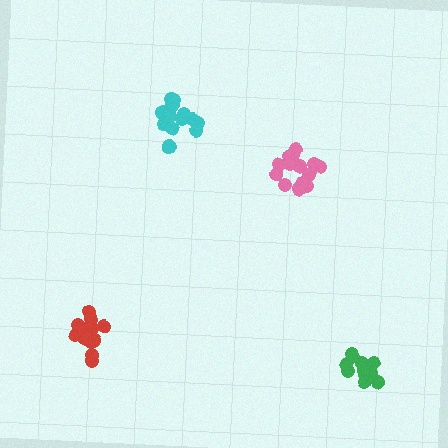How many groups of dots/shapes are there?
There are 4 groups.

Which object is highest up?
The cyan cluster is topmost.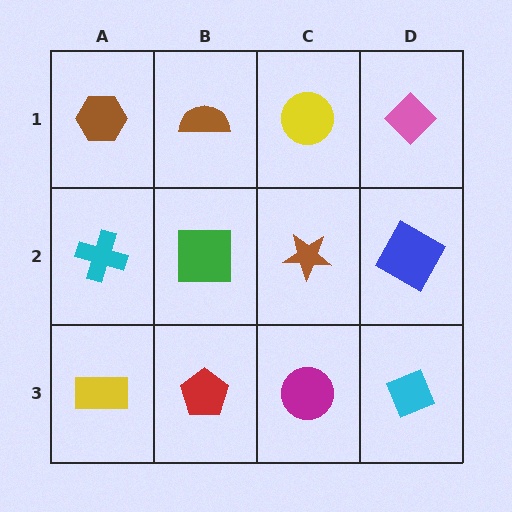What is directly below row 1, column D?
A blue square.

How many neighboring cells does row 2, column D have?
3.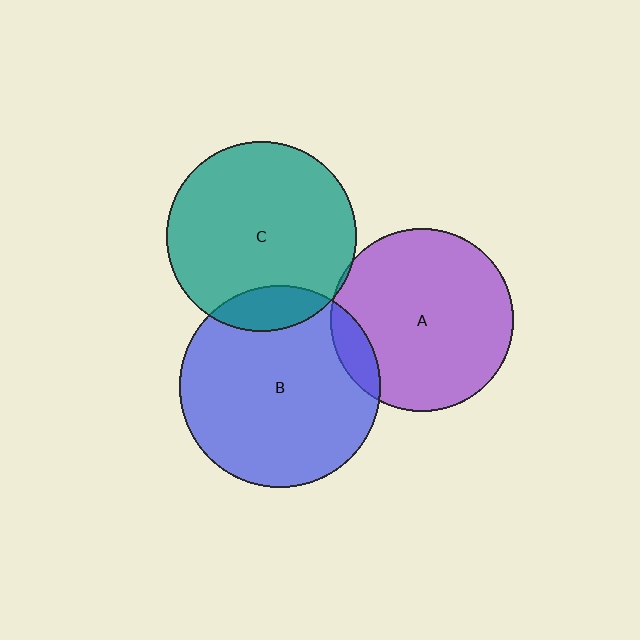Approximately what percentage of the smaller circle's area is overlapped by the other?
Approximately 15%.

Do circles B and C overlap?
Yes.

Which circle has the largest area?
Circle B (blue).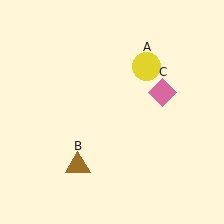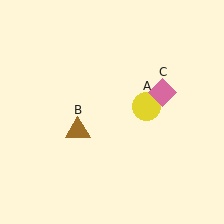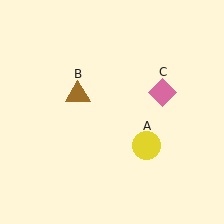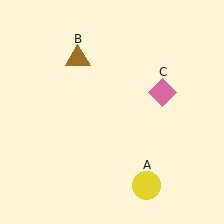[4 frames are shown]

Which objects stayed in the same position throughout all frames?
Pink diamond (object C) remained stationary.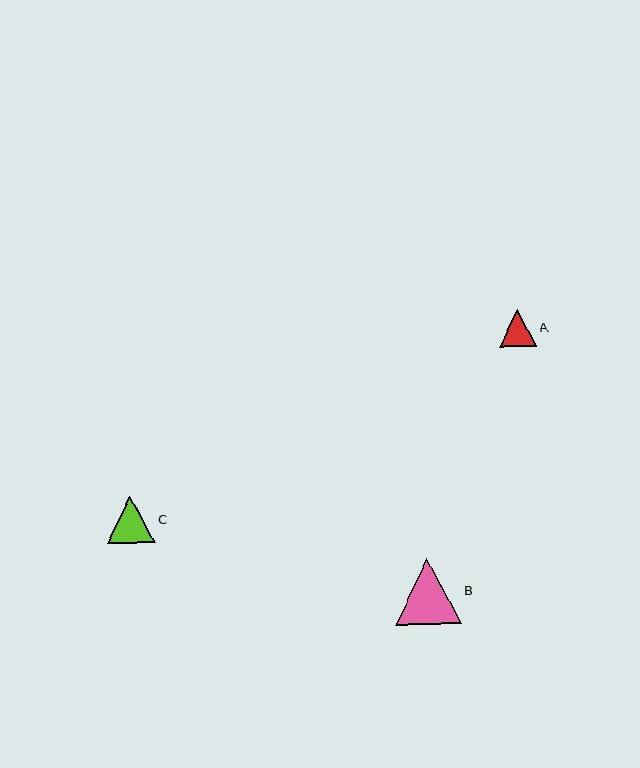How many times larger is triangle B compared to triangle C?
Triangle B is approximately 1.4 times the size of triangle C.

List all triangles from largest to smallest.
From largest to smallest: B, C, A.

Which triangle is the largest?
Triangle B is the largest with a size of approximately 66 pixels.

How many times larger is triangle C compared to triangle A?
Triangle C is approximately 1.3 times the size of triangle A.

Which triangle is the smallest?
Triangle A is the smallest with a size of approximately 37 pixels.